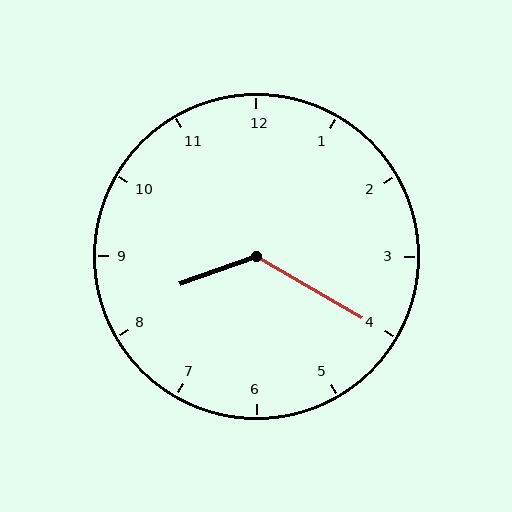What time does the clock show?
8:20.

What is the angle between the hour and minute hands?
Approximately 130 degrees.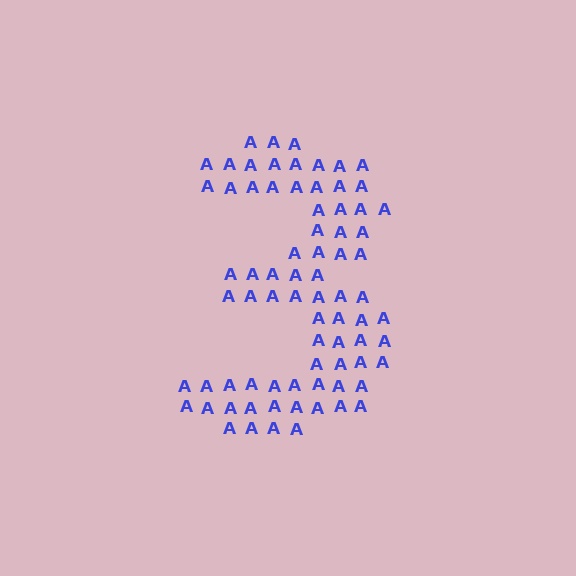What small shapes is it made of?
It is made of small letter A's.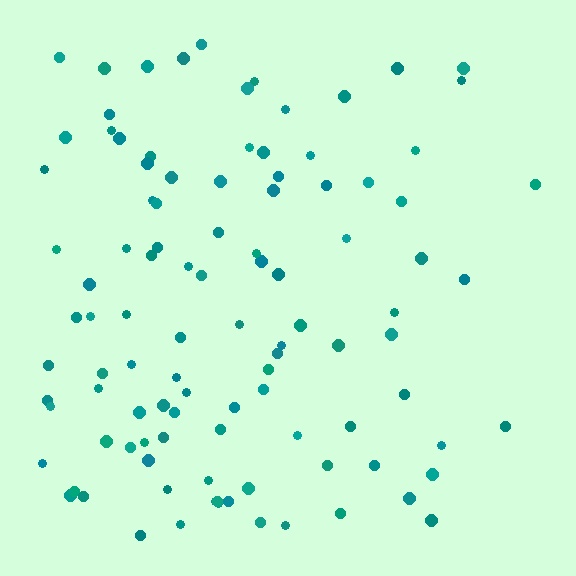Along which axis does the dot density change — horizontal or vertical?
Horizontal.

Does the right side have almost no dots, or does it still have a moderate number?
Still a moderate number, just noticeably fewer than the left.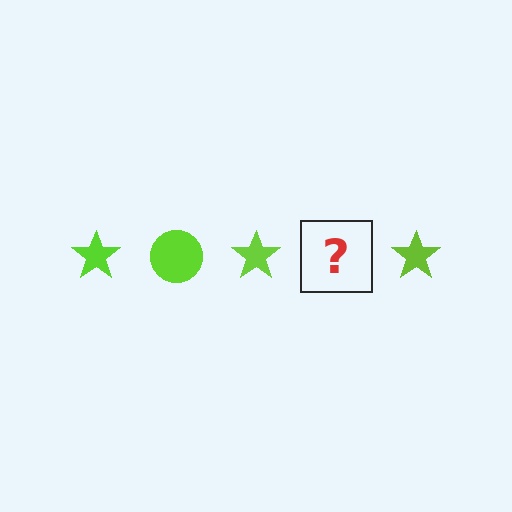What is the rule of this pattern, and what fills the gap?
The rule is that the pattern cycles through star, circle shapes in lime. The gap should be filled with a lime circle.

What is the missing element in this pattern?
The missing element is a lime circle.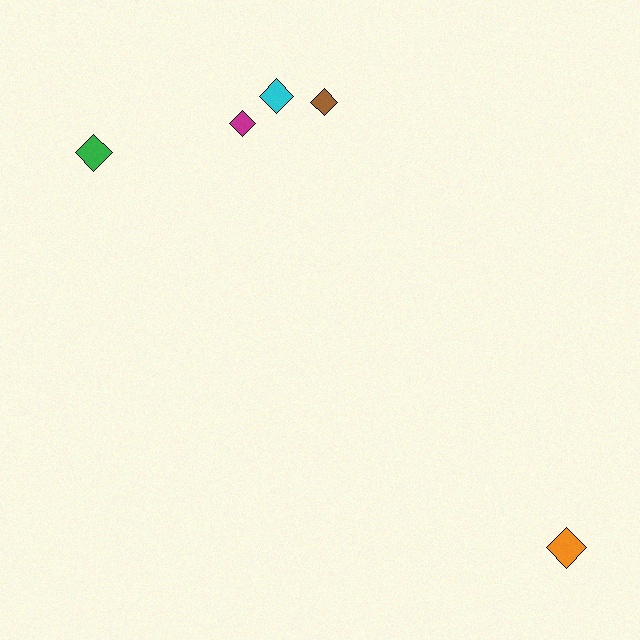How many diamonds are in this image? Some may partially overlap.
There are 5 diamonds.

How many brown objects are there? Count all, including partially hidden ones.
There is 1 brown object.